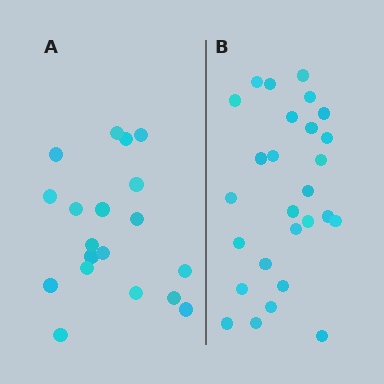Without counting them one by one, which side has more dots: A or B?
Region B (the right region) has more dots.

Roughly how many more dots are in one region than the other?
Region B has roughly 8 or so more dots than region A.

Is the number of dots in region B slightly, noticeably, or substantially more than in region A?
Region B has noticeably more, but not dramatically so. The ratio is roughly 1.4 to 1.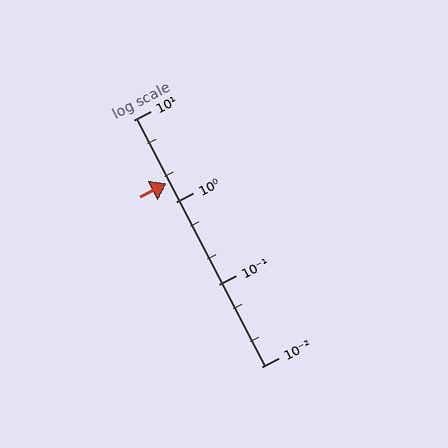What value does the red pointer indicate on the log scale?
The pointer indicates approximately 1.7.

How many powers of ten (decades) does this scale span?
The scale spans 3 decades, from 0.01 to 10.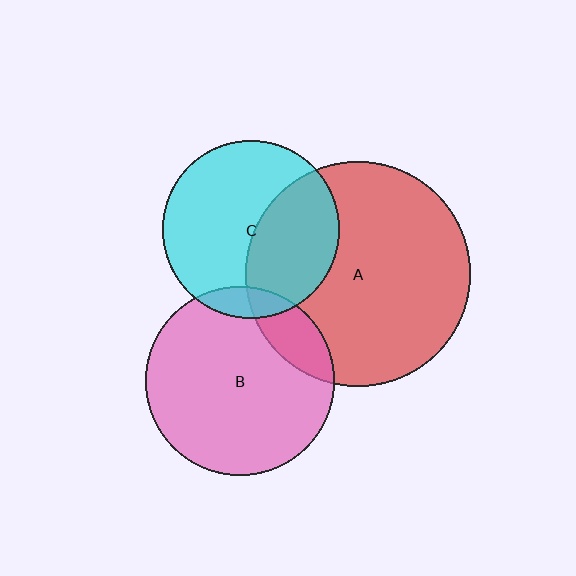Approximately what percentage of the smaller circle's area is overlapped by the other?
Approximately 15%.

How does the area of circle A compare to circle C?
Approximately 1.6 times.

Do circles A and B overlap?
Yes.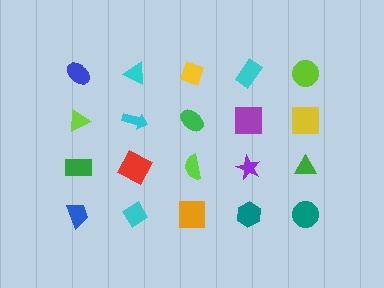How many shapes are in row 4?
5 shapes.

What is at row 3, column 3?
A lime semicircle.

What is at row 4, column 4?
A teal hexagon.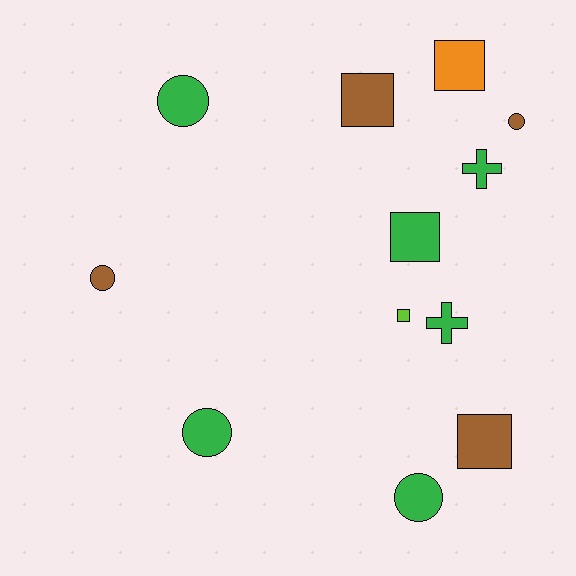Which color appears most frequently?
Green, with 6 objects.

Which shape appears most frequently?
Circle, with 5 objects.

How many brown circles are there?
There are 2 brown circles.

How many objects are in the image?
There are 12 objects.